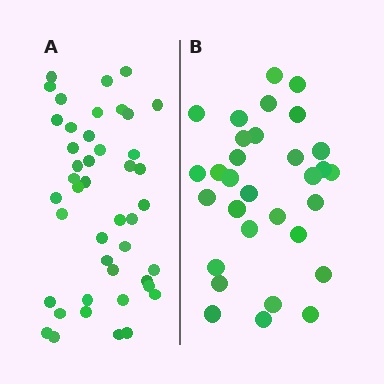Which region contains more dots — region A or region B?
Region A (the left region) has more dots.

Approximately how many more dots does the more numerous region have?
Region A has approximately 15 more dots than region B.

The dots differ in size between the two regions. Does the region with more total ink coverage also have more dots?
No. Region B has more total ink coverage because its dots are larger, but region A actually contains more individual dots. Total area can be misleading — the number of items is what matters here.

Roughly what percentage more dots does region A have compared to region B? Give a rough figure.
About 40% more.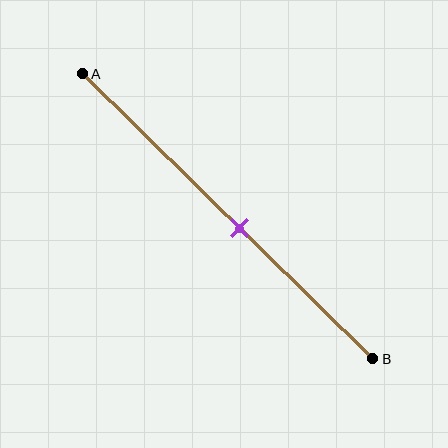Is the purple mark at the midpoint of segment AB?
No, the mark is at about 55% from A, not at the 50% midpoint.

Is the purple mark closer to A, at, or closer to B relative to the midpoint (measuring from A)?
The purple mark is closer to point B than the midpoint of segment AB.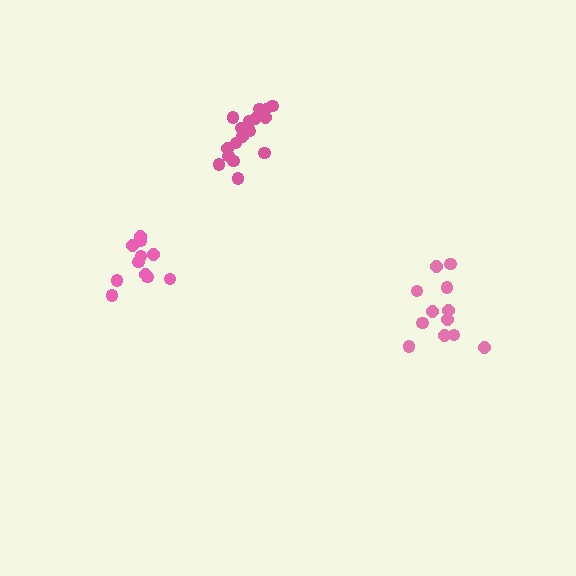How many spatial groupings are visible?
There are 3 spatial groupings.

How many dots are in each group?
Group 1: 12 dots, Group 2: 11 dots, Group 3: 17 dots (40 total).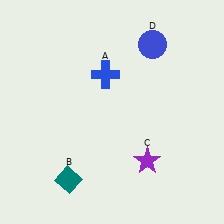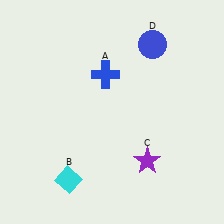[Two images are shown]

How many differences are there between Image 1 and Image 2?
There is 1 difference between the two images.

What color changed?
The diamond (B) changed from teal in Image 1 to cyan in Image 2.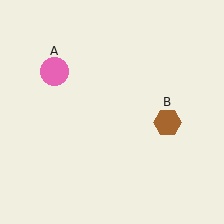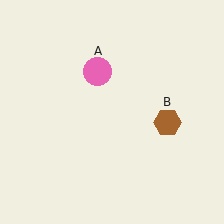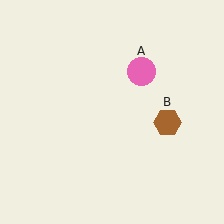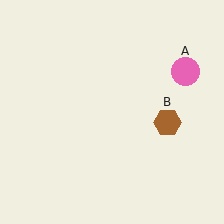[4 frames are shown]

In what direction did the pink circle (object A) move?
The pink circle (object A) moved right.